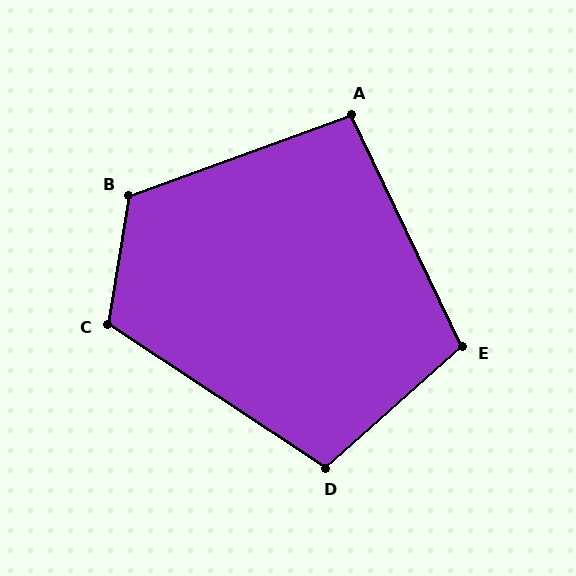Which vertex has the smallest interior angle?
A, at approximately 96 degrees.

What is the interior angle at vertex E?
Approximately 106 degrees (obtuse).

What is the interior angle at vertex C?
Approximately 114 degrees (obtuse).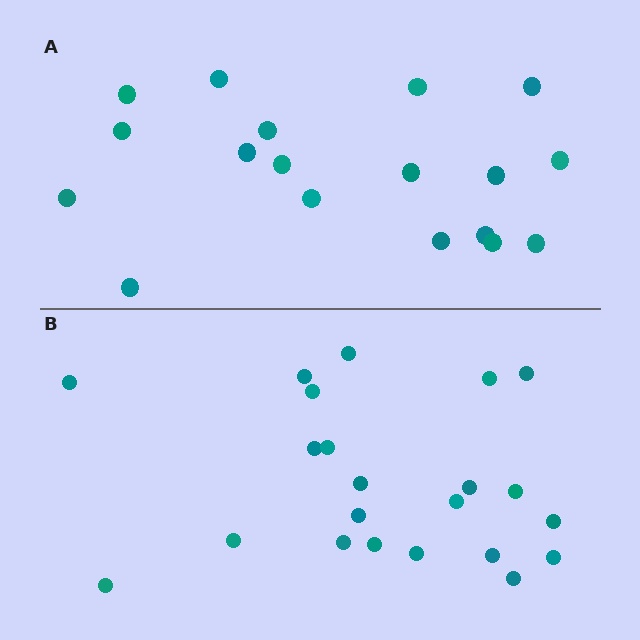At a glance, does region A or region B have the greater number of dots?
Region B (the bottom region) has more dots.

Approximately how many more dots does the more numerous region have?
Region B has about 4 more dots than region A.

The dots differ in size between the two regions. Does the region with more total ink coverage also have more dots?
No. Region A has more total ink coverage because its dots are larger, but region B actually contains more individual dots. Total area can be misleading — the number of items is what matters here.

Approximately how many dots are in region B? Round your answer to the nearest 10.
About 20 dots. (The exact count is 22, which rounds to 20.)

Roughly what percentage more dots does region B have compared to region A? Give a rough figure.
About 20% more.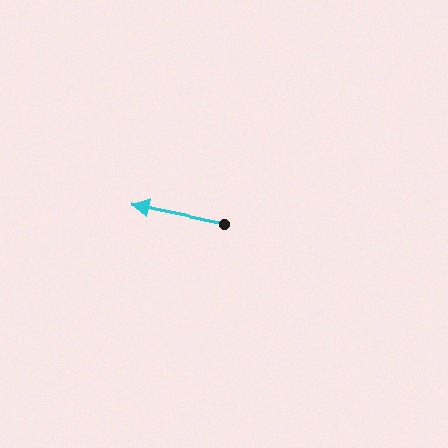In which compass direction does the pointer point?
West.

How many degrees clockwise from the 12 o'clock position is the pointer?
Approximately 281 degrees.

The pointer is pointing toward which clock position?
Roughly 9 o'clock.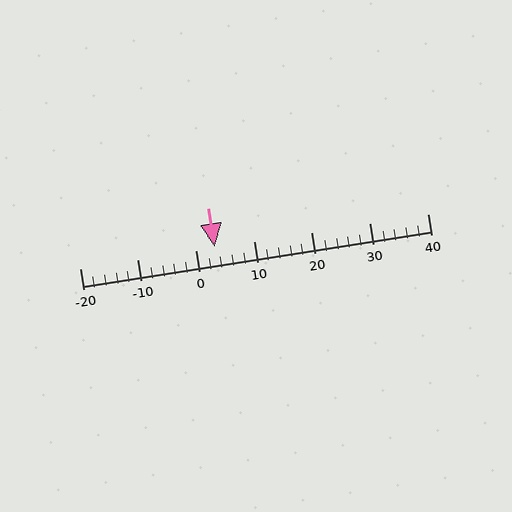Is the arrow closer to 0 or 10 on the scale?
The arrow is closer to 0.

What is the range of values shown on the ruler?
The ruler shows values from -20 to 40.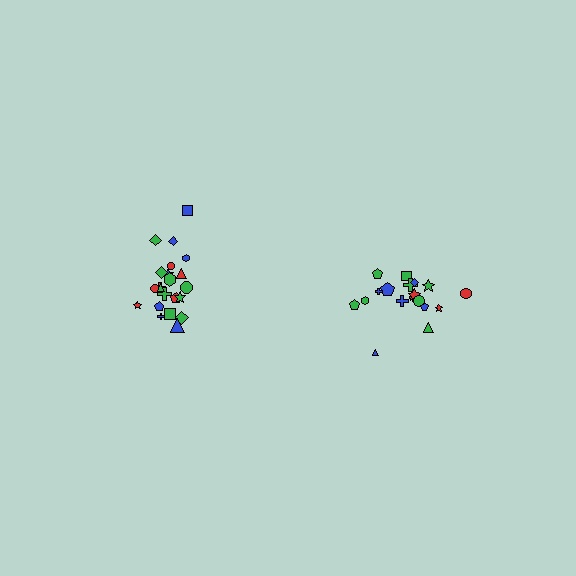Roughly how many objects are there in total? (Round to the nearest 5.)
Roughly 40 objects in total.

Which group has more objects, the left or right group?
The left group.